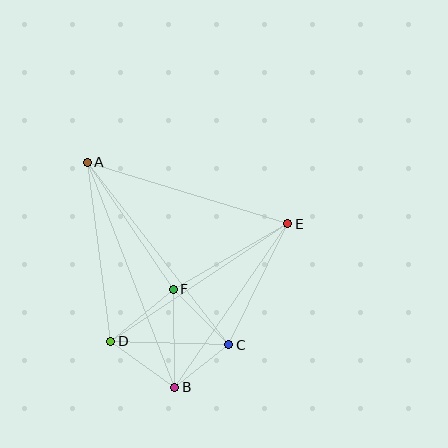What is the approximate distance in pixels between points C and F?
The distance between C and F is approximately 78 pixels.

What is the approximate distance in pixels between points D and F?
The distance between D and F is approximately 81 pixels.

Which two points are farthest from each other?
Points A and B are farthest from each other.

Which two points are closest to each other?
Points B and C are closest to each other.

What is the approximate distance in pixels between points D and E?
The distance between D and E is approximately 212 pixels.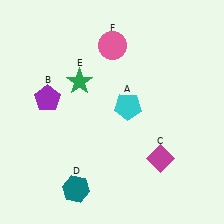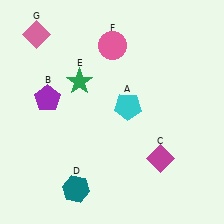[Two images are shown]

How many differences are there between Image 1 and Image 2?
There is 1 difference between the two images.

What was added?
A pink diamond (G) was added in Image 2.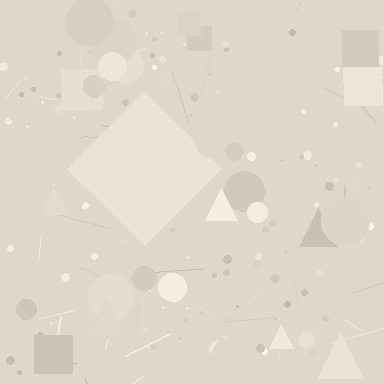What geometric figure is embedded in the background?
A diamond is embedded in the background.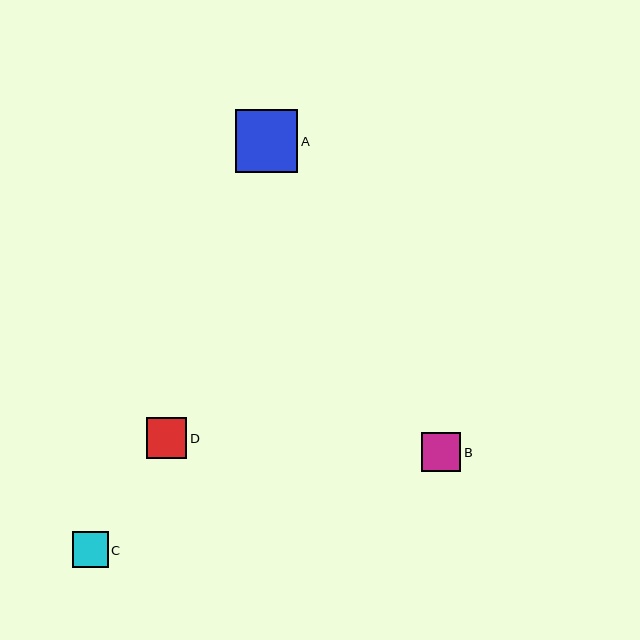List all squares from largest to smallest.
From largest to smallest: A, D, B, C.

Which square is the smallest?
Square C is the smallest with a size of approximately 35 pixels.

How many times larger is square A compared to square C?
Square A is approximately 1.8 times the size of square C.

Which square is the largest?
Square A is the largest with a size of approximately 63 pixels.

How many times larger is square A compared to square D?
Square A is approximately 1.5 times the size of square D.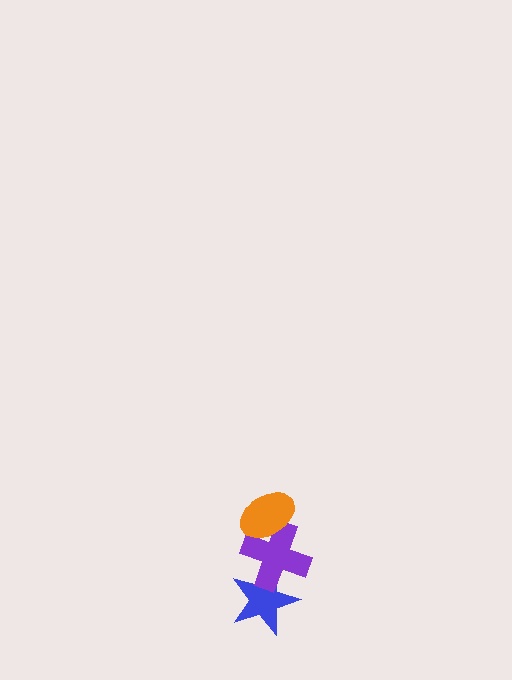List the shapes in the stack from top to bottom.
From top to bottom: the orange ellipse, the purple cross, the blue star.